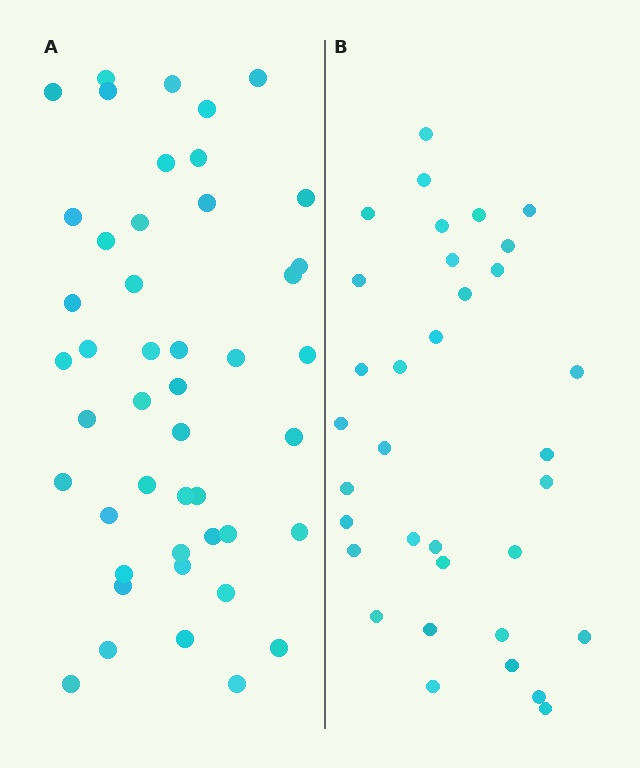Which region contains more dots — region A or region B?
Region A (the left region) has more dots.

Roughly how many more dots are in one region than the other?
Region A has roughly 12 or so more dots than region B.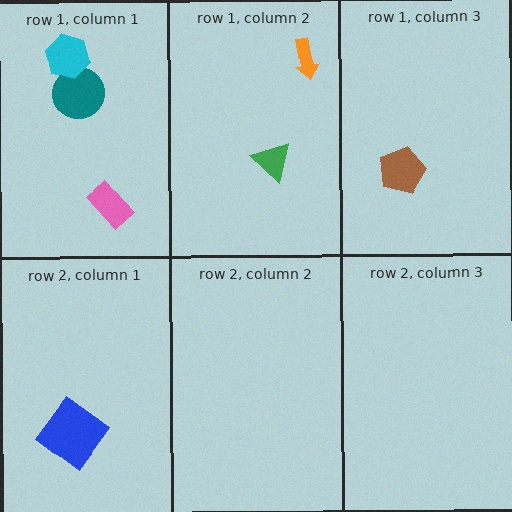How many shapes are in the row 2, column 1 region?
1.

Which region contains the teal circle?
The row 1, column 1 region.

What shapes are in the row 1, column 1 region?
The teal circle, the cyan hexagon, the pink rectangle.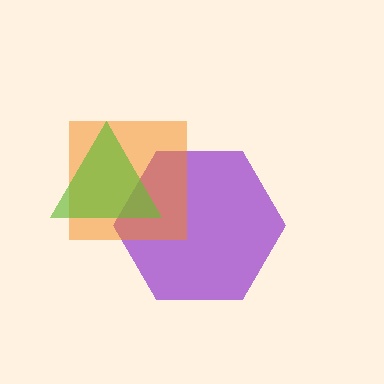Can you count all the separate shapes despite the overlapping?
Yes, there are 3 separate shapes.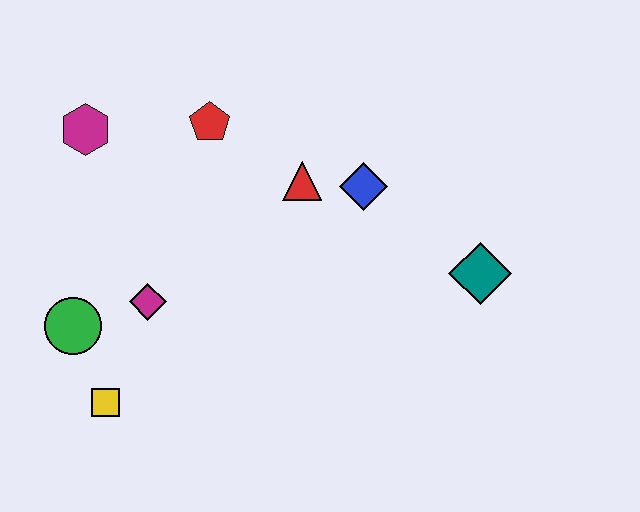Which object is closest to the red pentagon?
The red triangle is closest to the red pentagon.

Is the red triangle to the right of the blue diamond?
No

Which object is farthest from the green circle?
The teal diamond is farthest from the green circle.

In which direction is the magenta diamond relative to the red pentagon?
The magenta diamond is below the red pentagon.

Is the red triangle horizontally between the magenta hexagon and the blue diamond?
Yes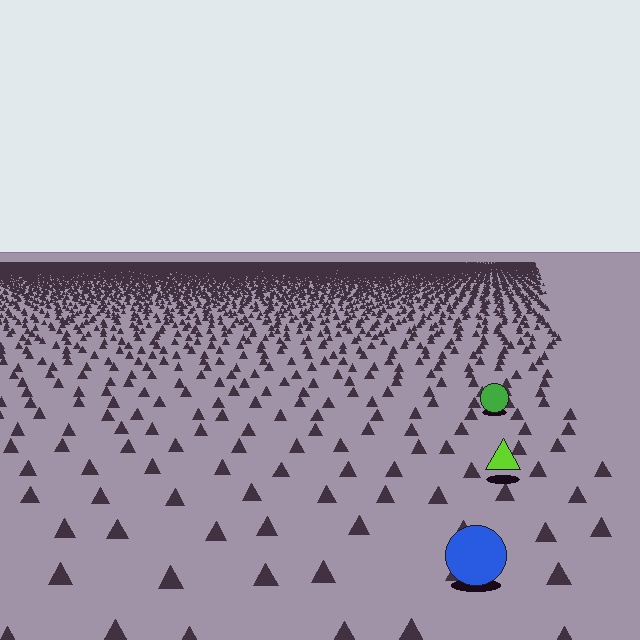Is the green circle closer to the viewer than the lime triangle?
No. The lime triangle is closer — you can tell from the texture gradient: the ground texture is coarser near it.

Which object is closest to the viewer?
The blue circle is closest. The texture marks near it are larger and more spread out.